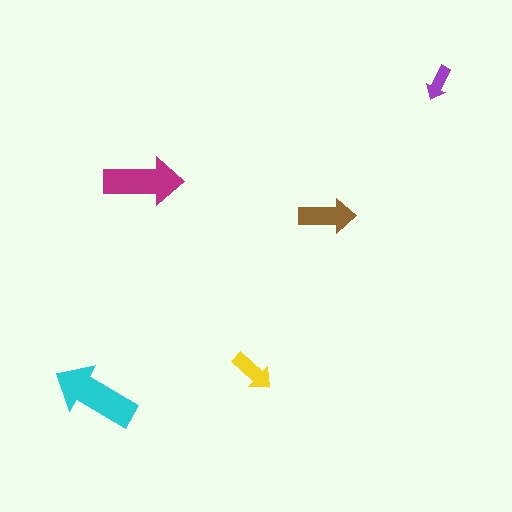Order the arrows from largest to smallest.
the cyan one, the magenta one, the brown one, the yellow one, the purple one.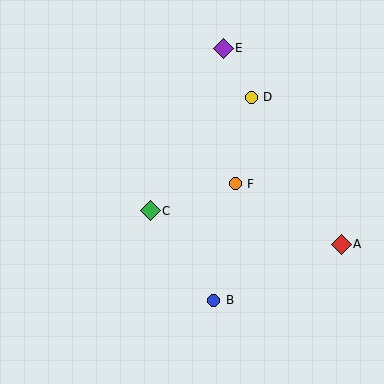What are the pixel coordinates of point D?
Point D is at (251, 97).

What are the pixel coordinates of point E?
Point E is at (223, 48).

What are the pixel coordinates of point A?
Point A is at (341, 244).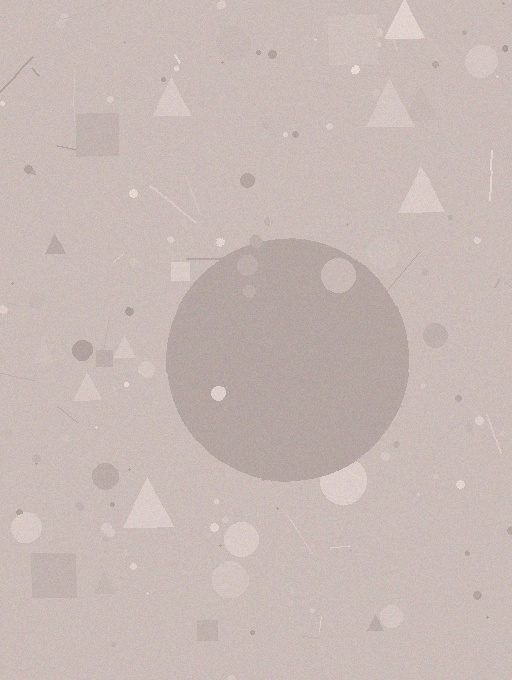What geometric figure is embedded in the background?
A circle is embedded in the background.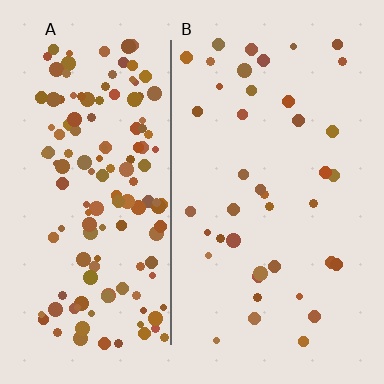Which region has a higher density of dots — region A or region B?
A (the left).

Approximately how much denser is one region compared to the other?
Approximately 3.6× — region A over region B.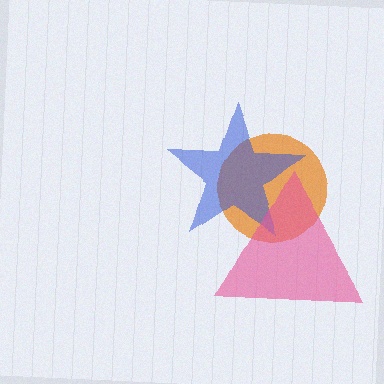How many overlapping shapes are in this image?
There are 3 overlapping shapes in the image.